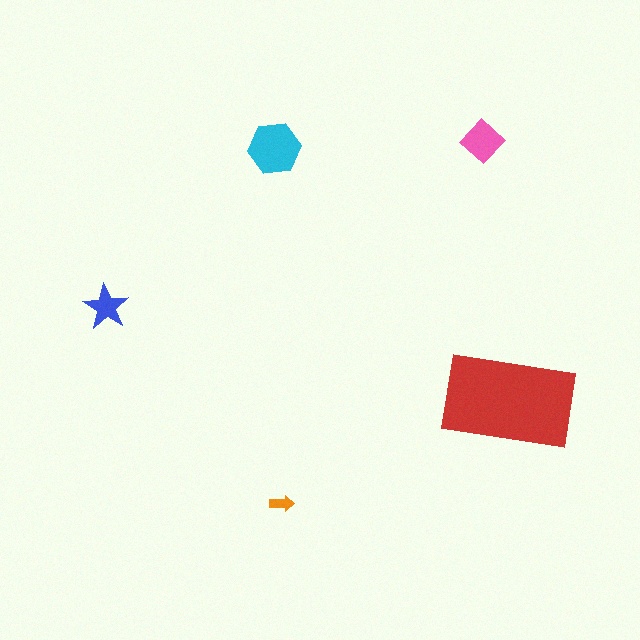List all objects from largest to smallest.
The red rectangle, the cyan hexagon, the pink diamond, the blue star, the orange arrow.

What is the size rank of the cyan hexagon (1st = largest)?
2nd.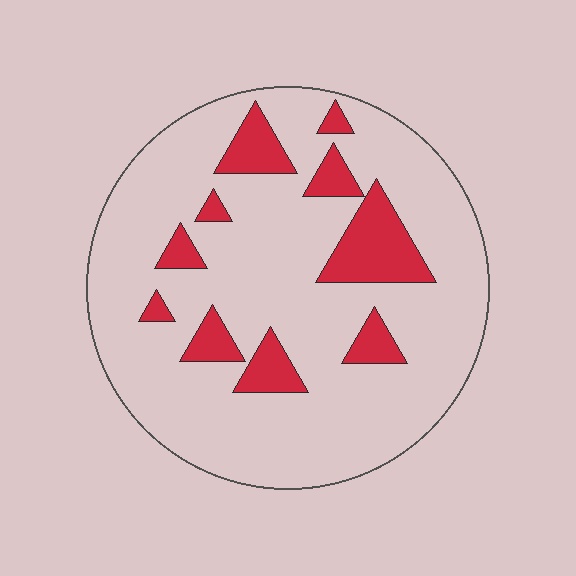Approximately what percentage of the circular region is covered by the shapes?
Approximately 15%.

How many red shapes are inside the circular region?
10.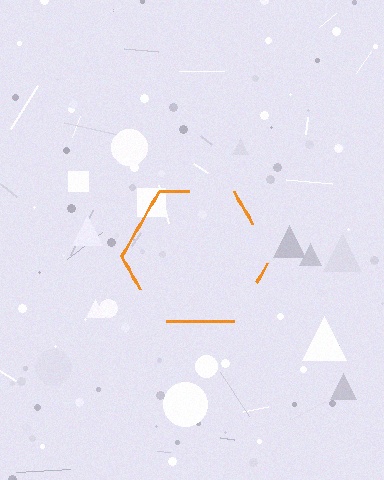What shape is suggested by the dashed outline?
The dashed outline suggests a hexagon.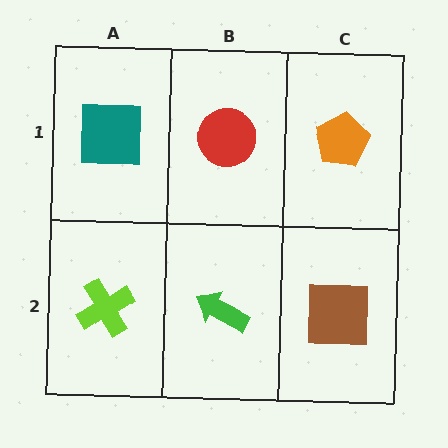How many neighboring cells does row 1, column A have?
2.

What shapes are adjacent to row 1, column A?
A lime cross (row 2, column A), a red circle (row 1, column B).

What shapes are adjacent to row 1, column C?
A brown square (row 2, column C), a red circle (row 1, column B).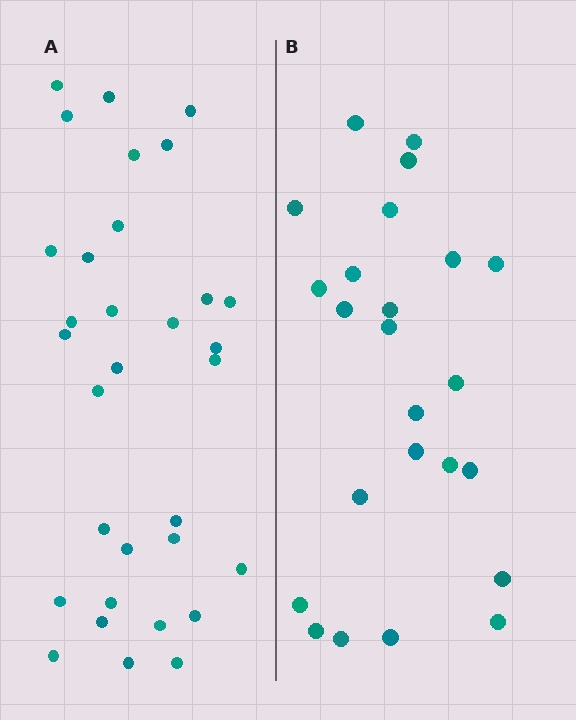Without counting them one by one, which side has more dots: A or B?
Region A (the left region) has more dots.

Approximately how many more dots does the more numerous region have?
Region A has roughly 8 or so more dots than region B.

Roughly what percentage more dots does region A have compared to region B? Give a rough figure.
About 35% more.